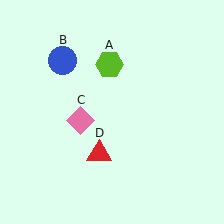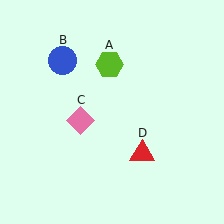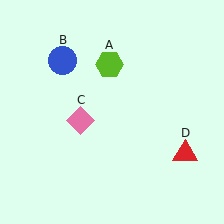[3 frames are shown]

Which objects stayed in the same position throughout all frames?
Lime hexagon (object A) and blue circle (object B) and pink diamond (object C) remained stationary.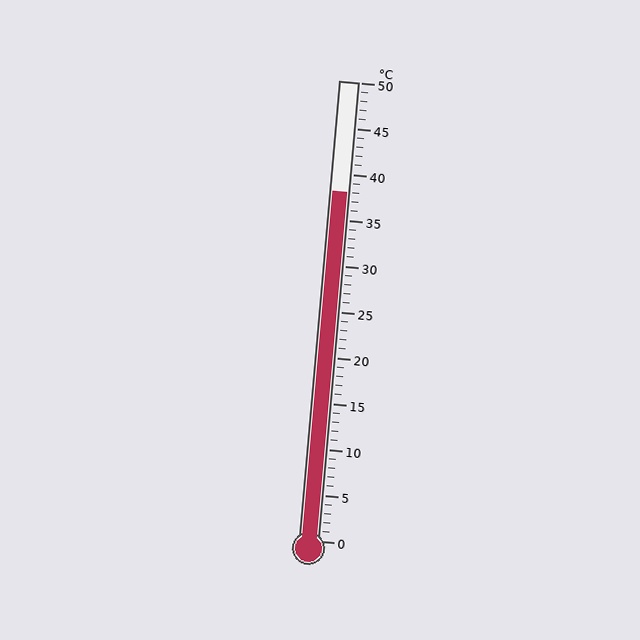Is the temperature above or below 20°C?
The temperature is above 20°C.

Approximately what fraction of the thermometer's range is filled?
The thermometer is filled to approximately 75% of its range.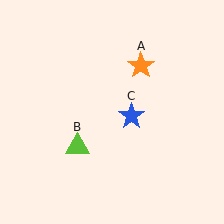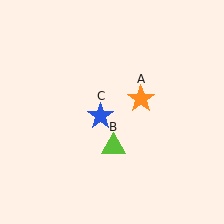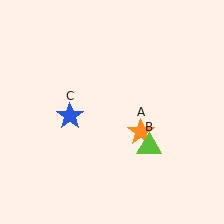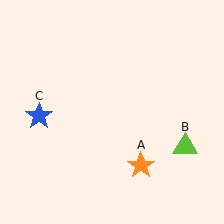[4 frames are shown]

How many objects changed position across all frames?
3 objects changed position: orange star (object A), lime triangle (object B), blue star (object C).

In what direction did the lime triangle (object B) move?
The lime triangle (object B) moved right.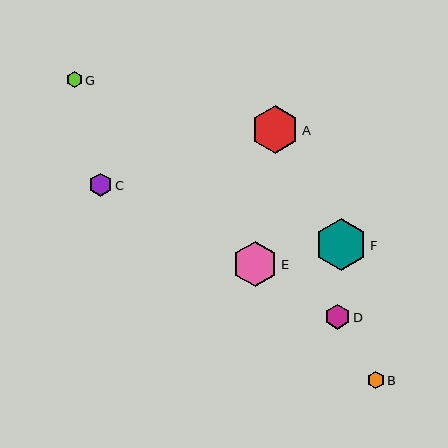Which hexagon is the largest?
Hexagon F is the largest with a size of approximately 52 pixels.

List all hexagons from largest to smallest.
From largest to smallest: F, A, E, D, C, B, G.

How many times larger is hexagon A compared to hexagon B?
Hexagon A is approximately 2.8 times the size of hexagon B.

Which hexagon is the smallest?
Hexagon G is the smallest with a size of approximately 16 pixels.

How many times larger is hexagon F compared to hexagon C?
Hexagon F is approximately 2.3 times the size of hexagon C.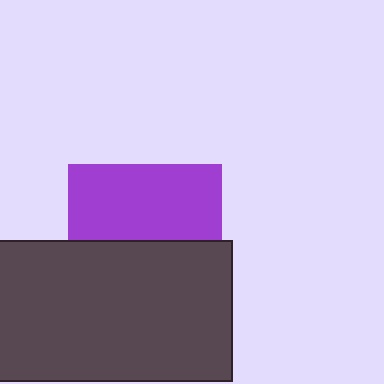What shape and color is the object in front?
The object in front is a dark gray rectangle.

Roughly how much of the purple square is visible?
About half of it is visible (roughly 49%).